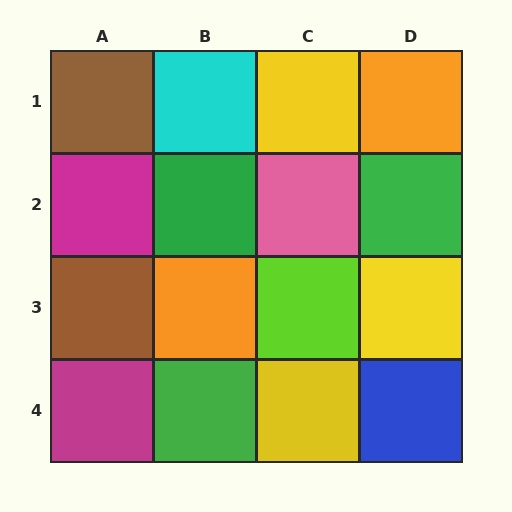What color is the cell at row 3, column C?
Lime.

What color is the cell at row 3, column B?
Orange.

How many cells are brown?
2 cells are brown.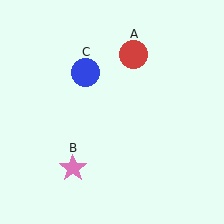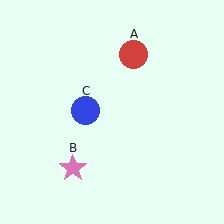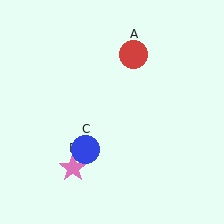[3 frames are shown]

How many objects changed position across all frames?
1 object changed position: blue circle (object C).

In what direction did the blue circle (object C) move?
The blue circle (object C) moved down.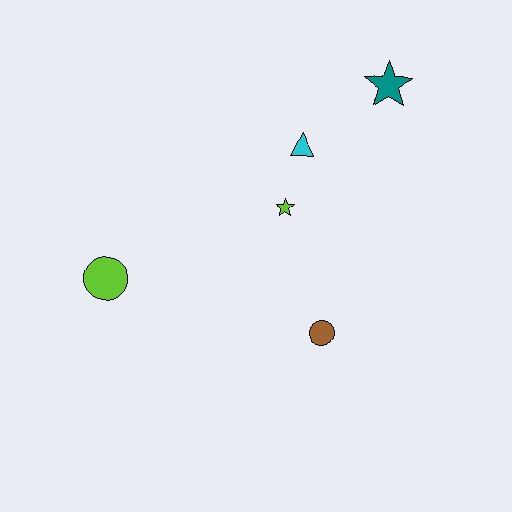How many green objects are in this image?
There are no green objects.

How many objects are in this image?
There are 5 objects.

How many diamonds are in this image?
There are no diamonds.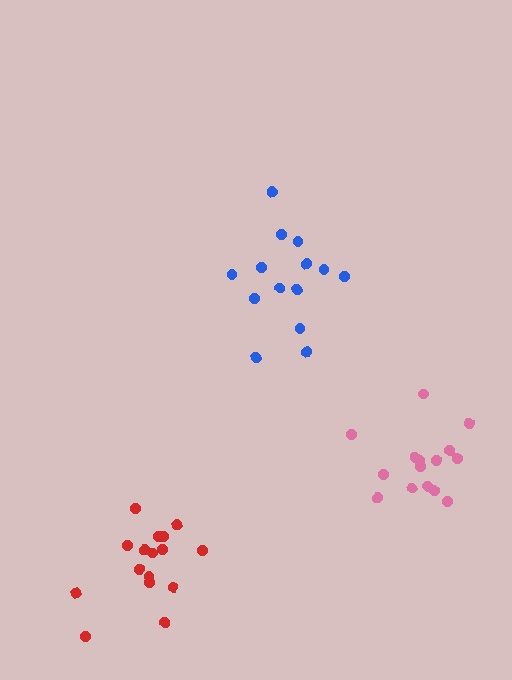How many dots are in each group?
Group 1: 14 dots, Group 2: 16 dots, Group 3: 15 dots (45 total).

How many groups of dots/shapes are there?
There are 3 groups.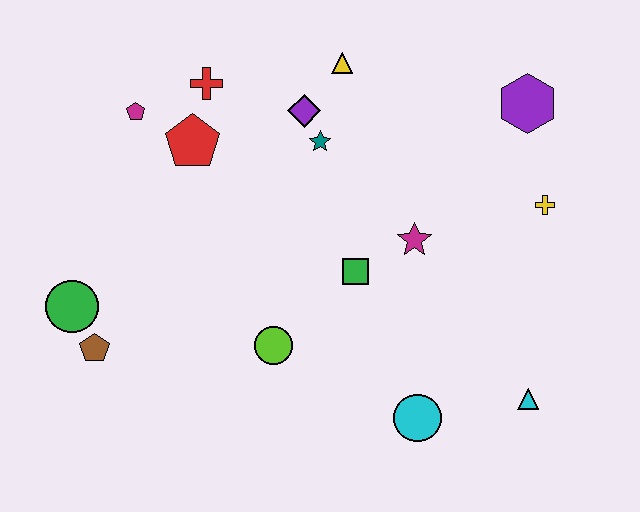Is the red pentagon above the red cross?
No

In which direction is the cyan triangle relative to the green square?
The cyan triangle is to the right of the green square.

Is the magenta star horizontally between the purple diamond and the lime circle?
No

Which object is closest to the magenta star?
The green square is closest to the magenta star.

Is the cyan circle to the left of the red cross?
No